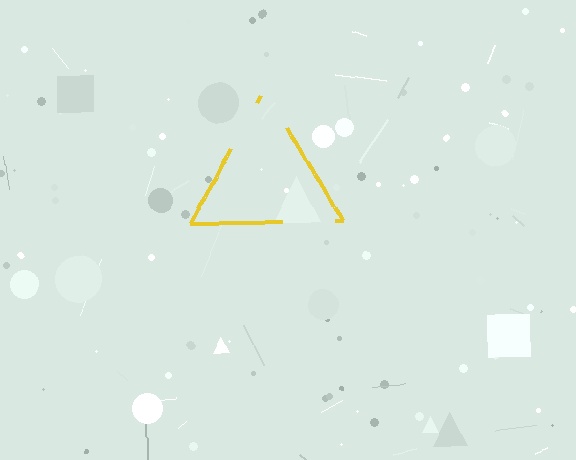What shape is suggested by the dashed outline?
The dashed outline suggests a triangle.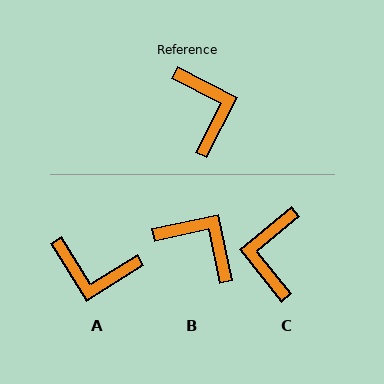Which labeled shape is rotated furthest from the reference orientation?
C, about 156 degrees away.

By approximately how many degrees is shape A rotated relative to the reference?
Approximately 121 degrees clockwise.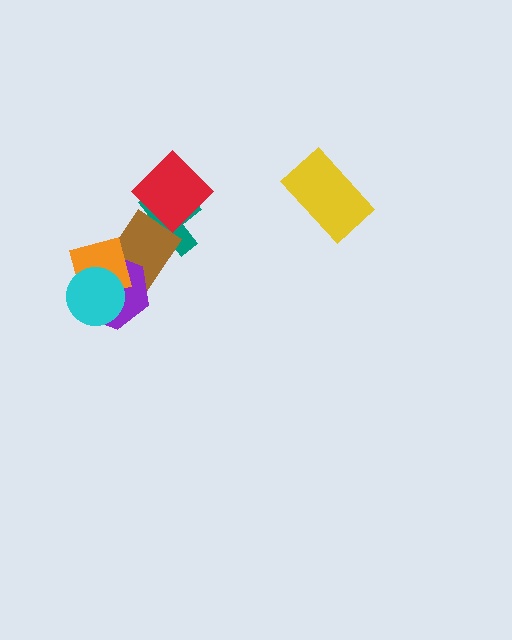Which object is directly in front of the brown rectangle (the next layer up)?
The purple hexagon is directly in front of the brown rectangle.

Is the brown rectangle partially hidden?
Yes, it is partially covered by another shape.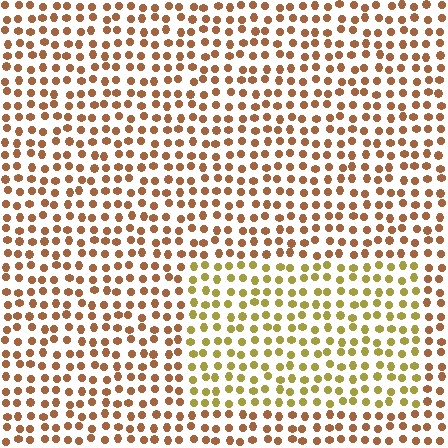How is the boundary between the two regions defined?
The boundary is defined purely by a slight shift in hue (about 36 degrees). Spacing, size, and orientation are identical on both sides.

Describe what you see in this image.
The image is filled with small brown elements in a uniform arrangement. A rectangle-shaped region is visible where the elements are tinted to a slightly different hue, forming a subtle color boundary.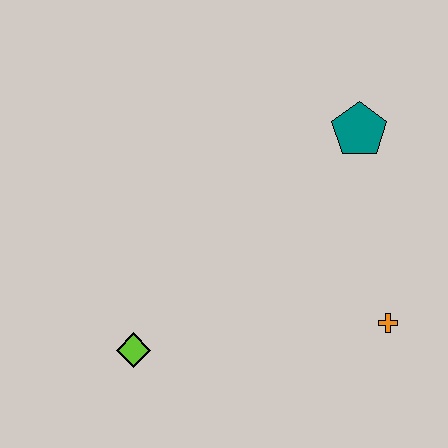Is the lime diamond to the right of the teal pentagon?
No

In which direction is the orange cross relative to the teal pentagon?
The orange cross is below the teal pentagon.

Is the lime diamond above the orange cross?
No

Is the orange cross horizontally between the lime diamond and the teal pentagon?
No